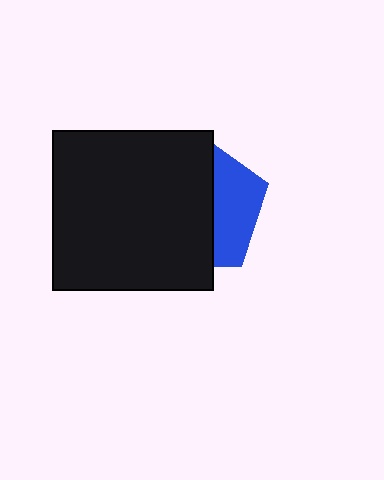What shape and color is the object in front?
The object in front is a black square.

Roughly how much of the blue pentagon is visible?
A small part of it is visible (roughly 35%).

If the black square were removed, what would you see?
You would see the complete blue pentagon.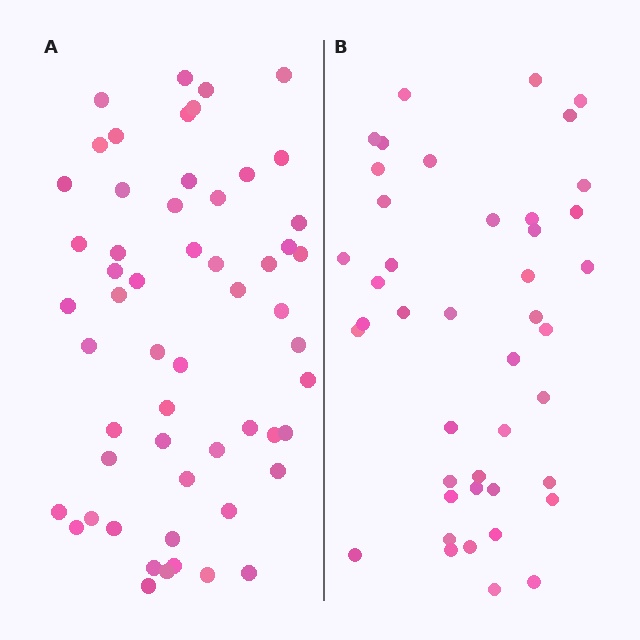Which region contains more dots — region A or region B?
Region A (the left region) has more dots.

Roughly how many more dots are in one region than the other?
Region A has approximately 15 more dots than region B.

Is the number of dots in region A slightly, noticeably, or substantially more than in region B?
Region A has noticeably more, but not dramatically so. The ratio is roughly 1.3 to 1.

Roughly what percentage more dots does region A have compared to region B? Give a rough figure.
About 30% more.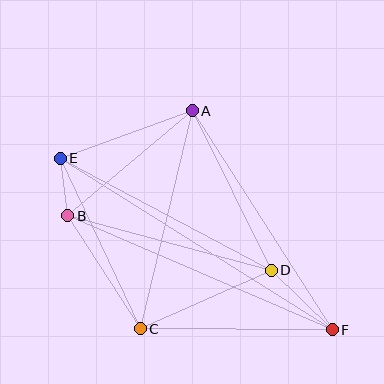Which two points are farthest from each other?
Points E and F are farthest from each other.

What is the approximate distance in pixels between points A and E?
The distance between A and E is approximately 140 pixels.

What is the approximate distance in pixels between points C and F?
The distance between C and F is approximately 192 pixels.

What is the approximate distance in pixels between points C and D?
The distance between C and D is approximately 143 pixels.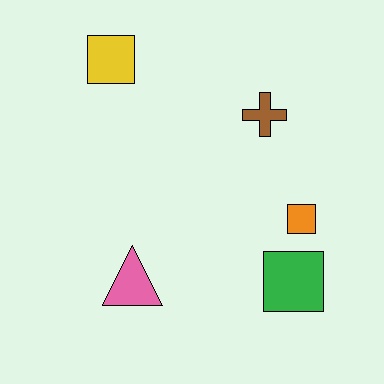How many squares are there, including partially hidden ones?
There are 3 squares.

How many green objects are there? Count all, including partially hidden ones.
There is 1 green object.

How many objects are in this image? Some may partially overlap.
There are 5 objects.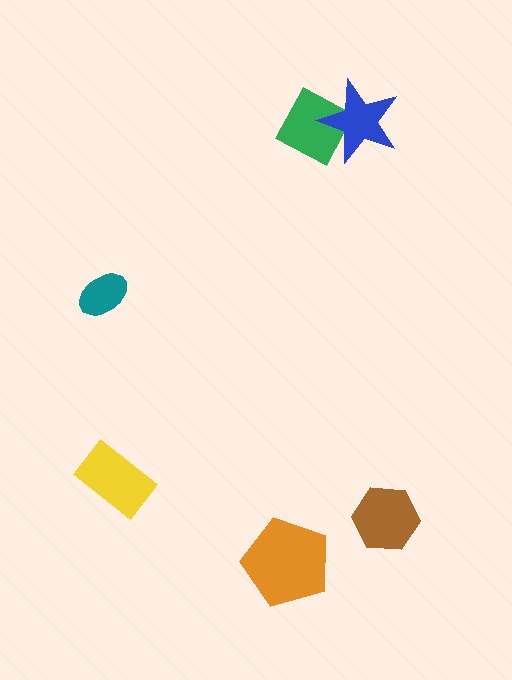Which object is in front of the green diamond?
The blue star is in front of the green diamond.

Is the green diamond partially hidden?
Yes, it is partially covered by another shape.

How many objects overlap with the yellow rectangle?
0 objects overlap with the yellow rectangle.